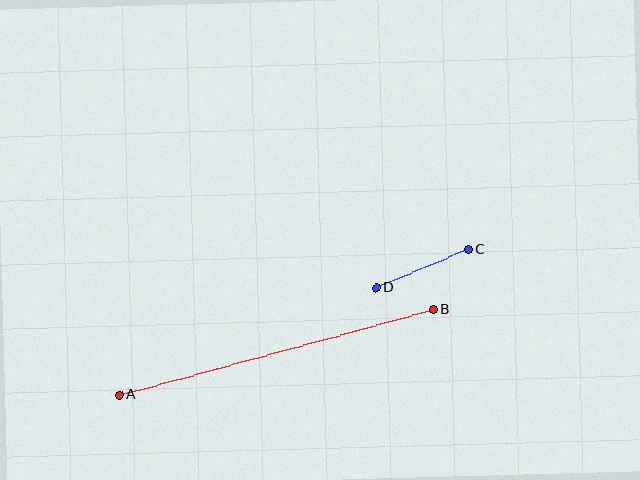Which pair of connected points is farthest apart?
Points A and B are farthest apart.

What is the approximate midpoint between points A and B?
The midpoint is at approximately (276, 352) pixels.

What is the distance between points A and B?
The distance is approximately 325 pixels.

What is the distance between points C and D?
The distance is approximately 100 pixels.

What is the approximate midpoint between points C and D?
The midpoint is at approximately (422, 268) pixels.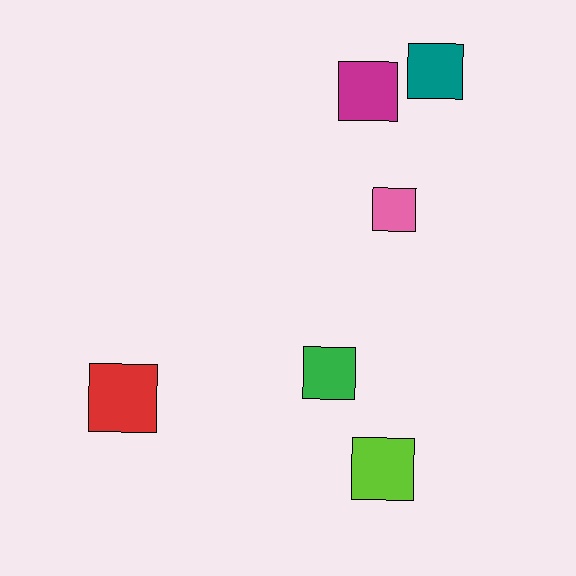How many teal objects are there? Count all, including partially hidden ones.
There is 1 teal object.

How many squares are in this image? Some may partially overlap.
There are 6 squares.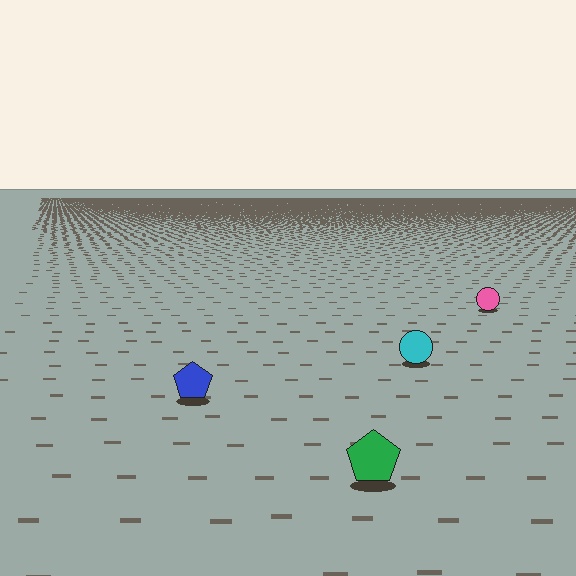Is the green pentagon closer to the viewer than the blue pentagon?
Yes. The green pentagon is closer — you can tell from the texture gradient: the ground texture is coarser near it.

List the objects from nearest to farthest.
From nearest to farthest: the green pentagon, the blue pentagon, the cyan circle, the pink circle.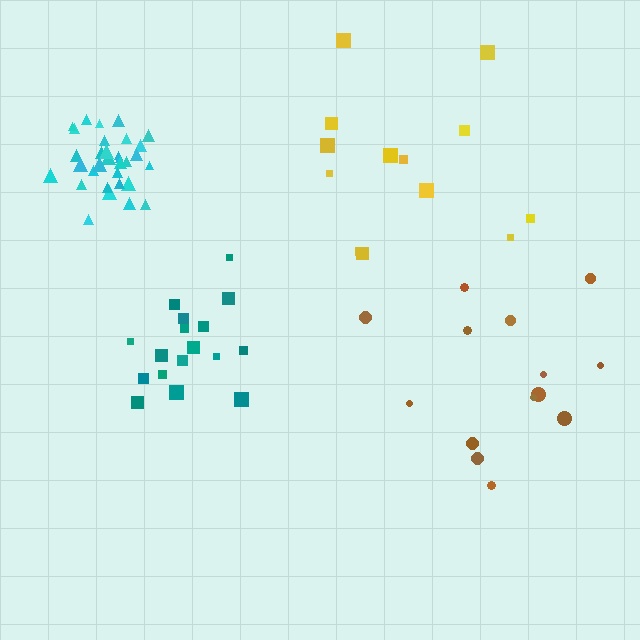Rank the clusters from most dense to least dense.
cyan, teal, brown, yellow.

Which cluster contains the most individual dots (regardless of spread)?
Cyan (32).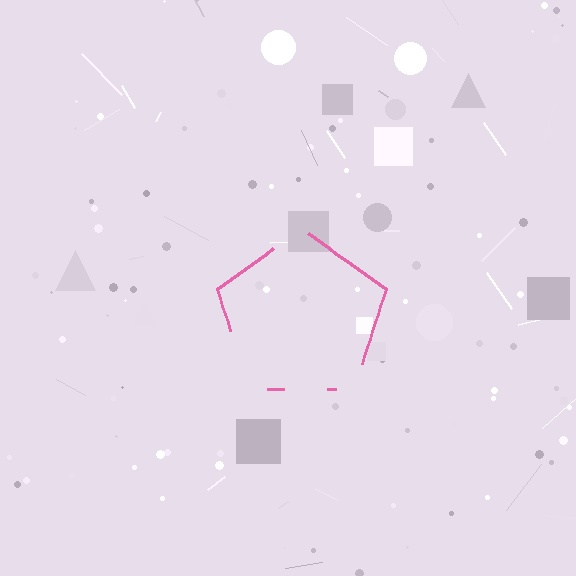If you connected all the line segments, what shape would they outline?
They would outline a pentagon.